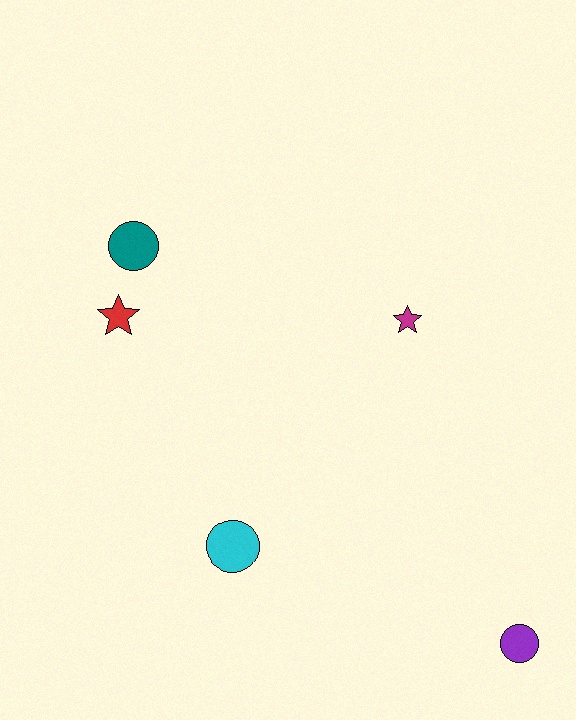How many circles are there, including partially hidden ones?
There are 3 circles.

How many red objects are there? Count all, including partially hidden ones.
There is 1 red object.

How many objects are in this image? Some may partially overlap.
There are 5 objects.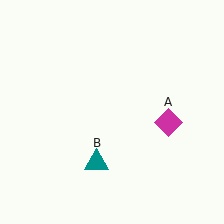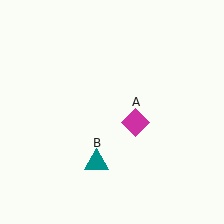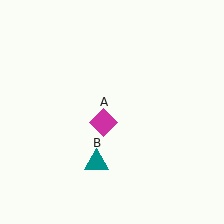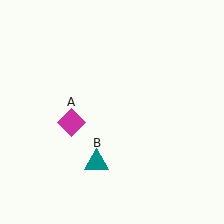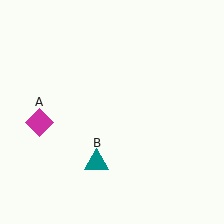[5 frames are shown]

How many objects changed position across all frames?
1 object changed position: magenta diamond (object A).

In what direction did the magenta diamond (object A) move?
The magenta diamond (object A) moved left.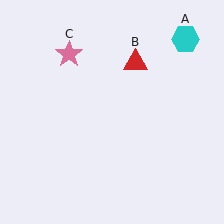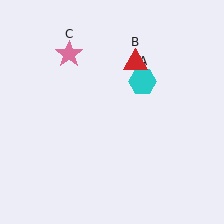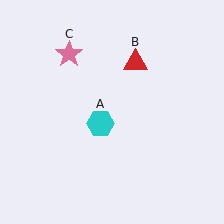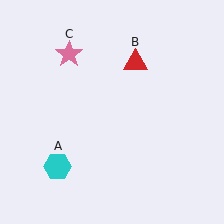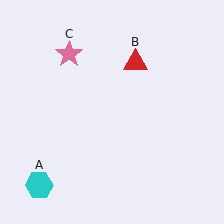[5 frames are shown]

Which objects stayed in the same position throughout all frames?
Red triangle (object B) and pink star (object C) remained stationary.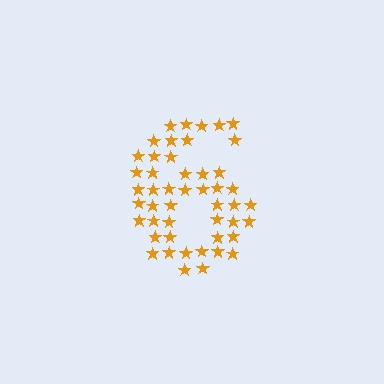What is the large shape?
The large shape is the digit 6.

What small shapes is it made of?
It is made of small stars.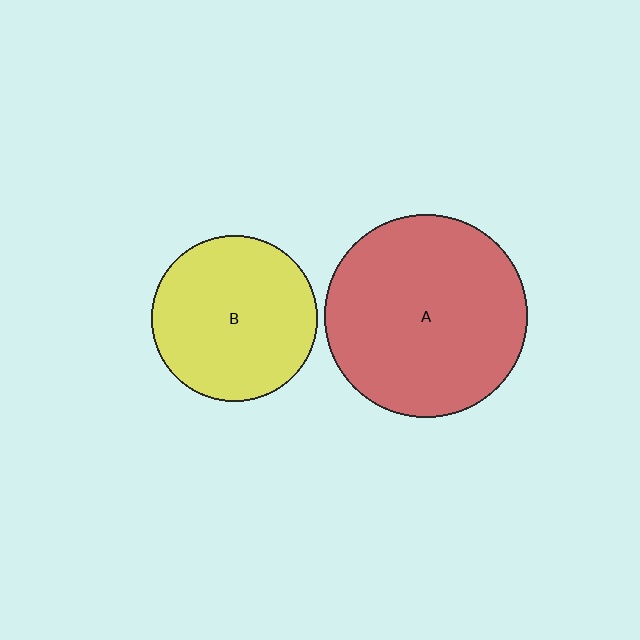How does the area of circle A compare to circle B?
Approximately 1.5 times.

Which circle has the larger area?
Circle A (red).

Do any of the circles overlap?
No, none of the circles overlap.